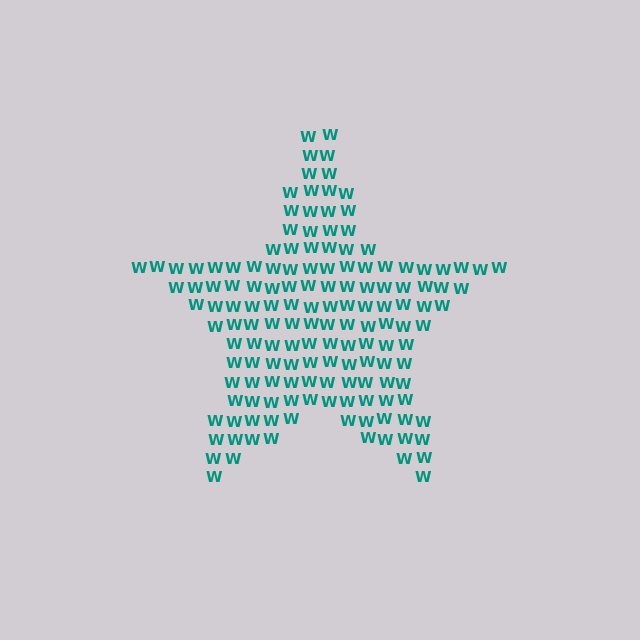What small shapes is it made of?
It is made of small letter W's.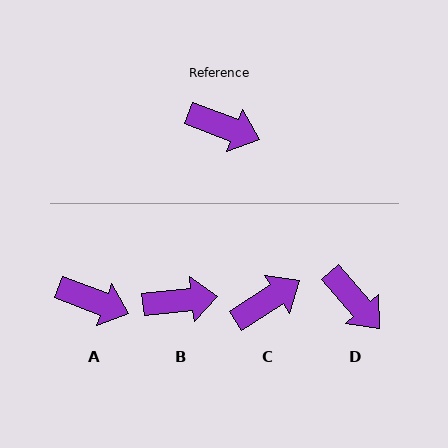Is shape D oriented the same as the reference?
No, it is off by about 28 degrees.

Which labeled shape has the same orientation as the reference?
A.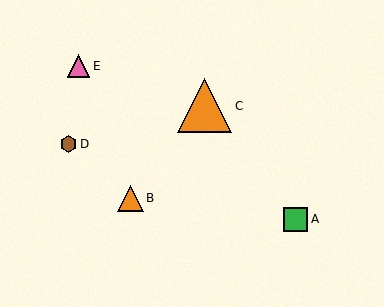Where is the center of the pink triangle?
The center of the pink triangle is at (79, 66).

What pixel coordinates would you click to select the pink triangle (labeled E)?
Click at (79, 66) to select the pink triangle E.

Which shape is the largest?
The orange triangle (labeled C) is the largest.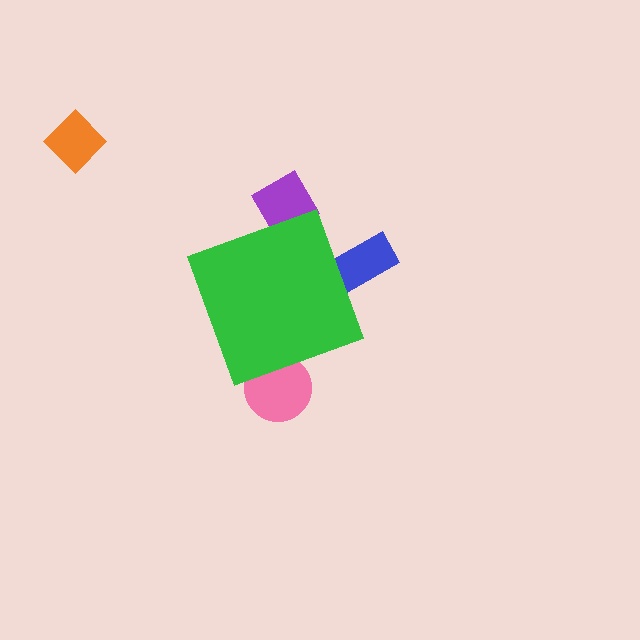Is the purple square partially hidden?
Yes, the purple square is partially hidden behind the green diamond.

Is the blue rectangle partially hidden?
Yes, the blue rectangle is partially hidden behind the green diamond.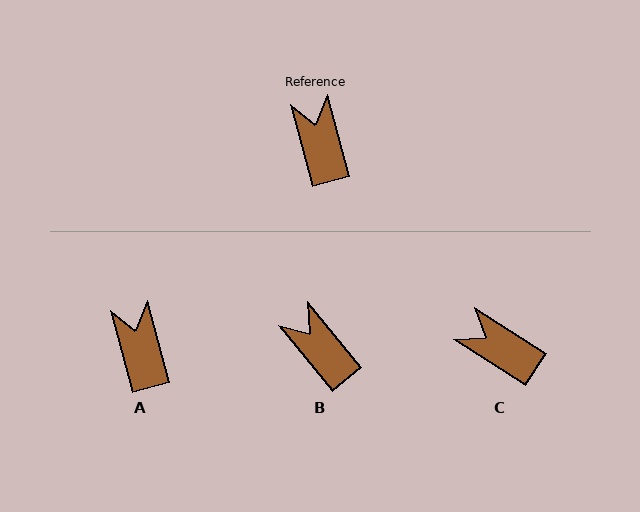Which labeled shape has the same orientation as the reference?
A.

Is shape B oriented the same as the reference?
No, it is off by about 24 degrees.